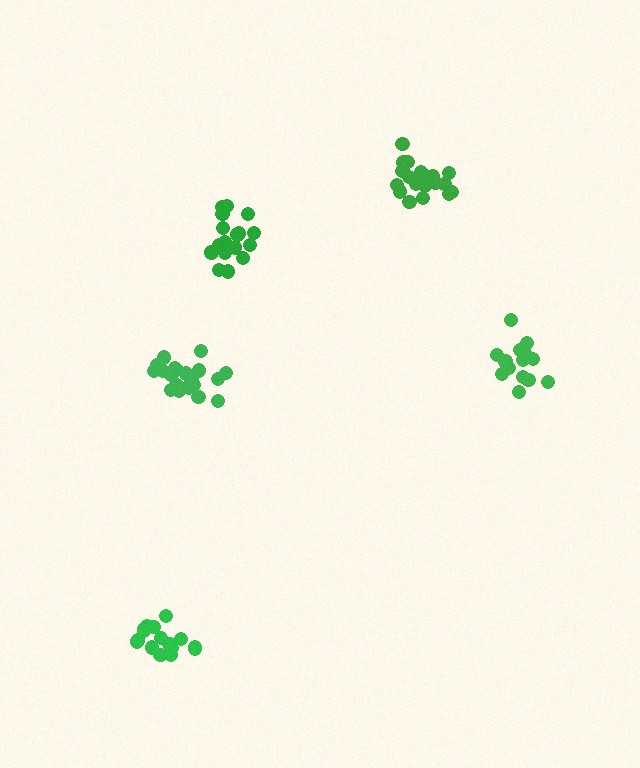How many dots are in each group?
Group 1: 19 dots, Group 2: 15 dots, Group 3: 17 dots, Group 4: 16 dots, Group 5: 21 dots (88 total).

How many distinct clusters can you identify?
There are 5 distinct clusters.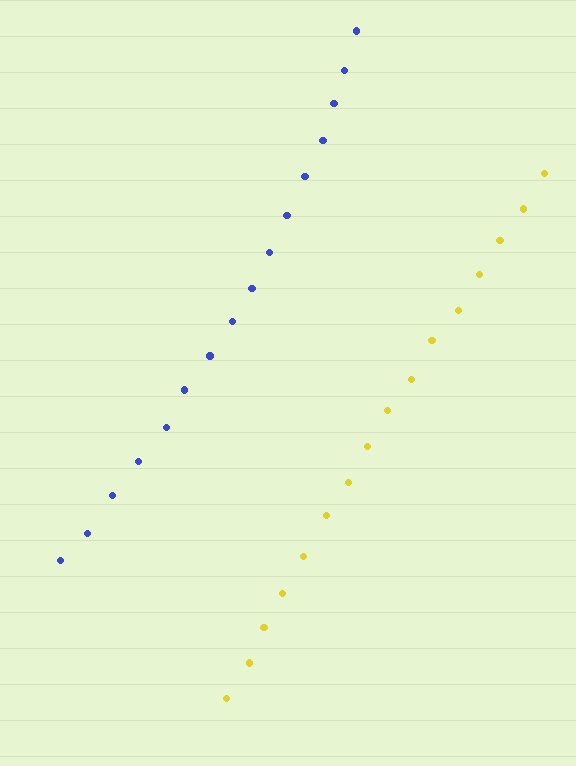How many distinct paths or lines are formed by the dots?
There are 2 distinct paths.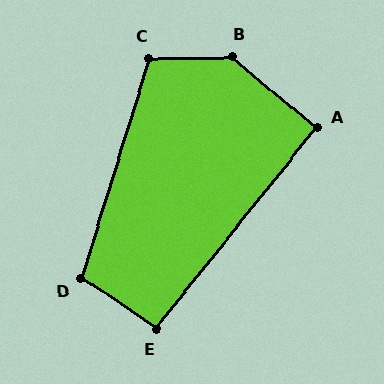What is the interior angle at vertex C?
Approximately 108 degrees (obtuse).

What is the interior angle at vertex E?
Approximately 95 degrees (obtuse).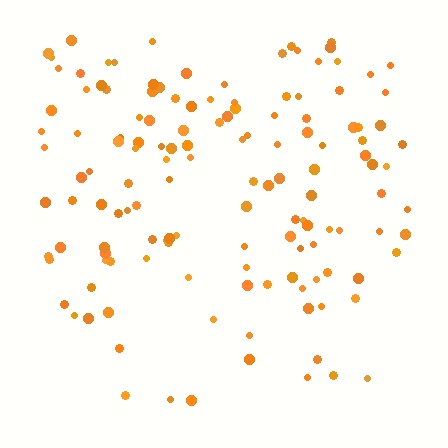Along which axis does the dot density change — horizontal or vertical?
Vertical.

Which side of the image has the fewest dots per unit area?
The bottom.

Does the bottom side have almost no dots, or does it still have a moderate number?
Still a moderate number, just noticeably fewer than the top.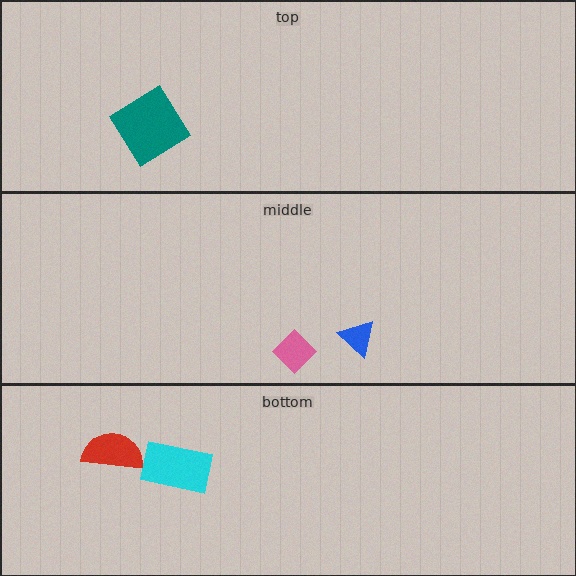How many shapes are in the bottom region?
2.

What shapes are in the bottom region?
The red semicircle, the cyan rectangle.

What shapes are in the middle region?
The pink diamond, the blue triangle.